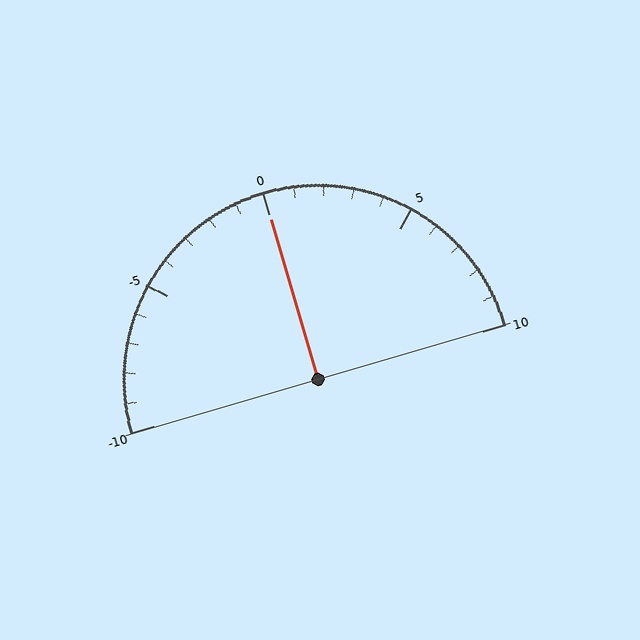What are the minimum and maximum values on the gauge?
The gauge ranges from -10 to 10.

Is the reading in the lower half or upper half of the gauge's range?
The reading is in the upper half of the range (-10 to 10).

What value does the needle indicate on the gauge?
The needle indicates approximately 0.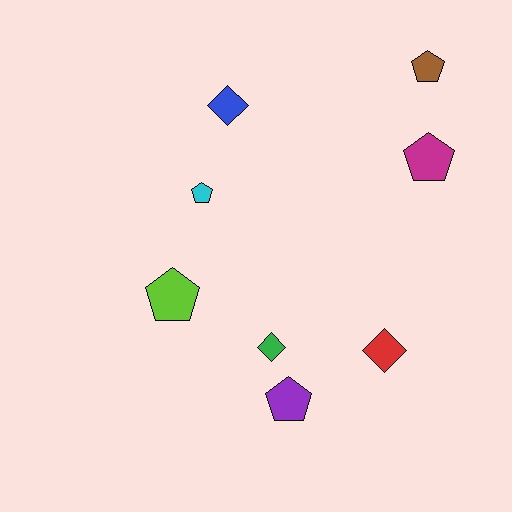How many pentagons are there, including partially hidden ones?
There are 5 pentagons.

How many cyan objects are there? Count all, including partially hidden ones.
There is 1 cyan object.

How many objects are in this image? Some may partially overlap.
There are 8 objects.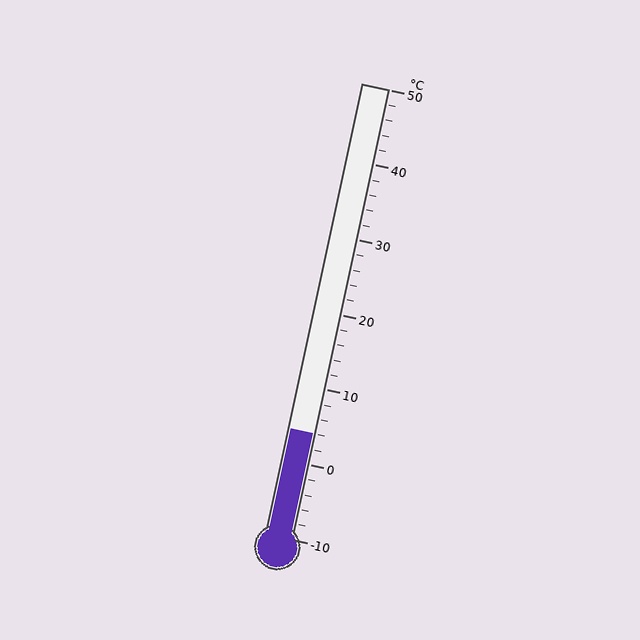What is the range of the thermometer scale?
The thermometer scale ranges from -10°C to 50°C.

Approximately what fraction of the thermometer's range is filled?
The thermometer is filled to approximately 25% of its range.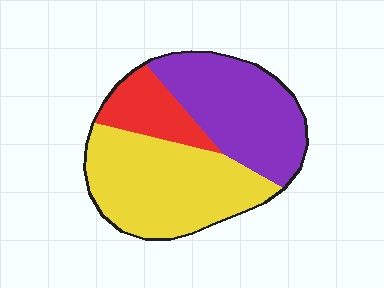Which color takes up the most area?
Yellow, at roughly 45%.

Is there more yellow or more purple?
Yellow.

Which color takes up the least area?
Red, at roughly 15%.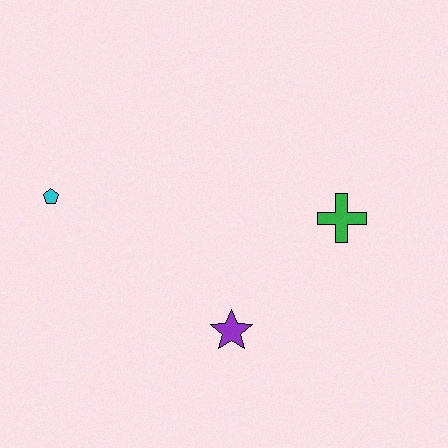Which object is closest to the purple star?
The green cross is closest to the purple star.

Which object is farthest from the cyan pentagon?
The green cross is farthest from the cyan pentagon.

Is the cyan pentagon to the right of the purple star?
No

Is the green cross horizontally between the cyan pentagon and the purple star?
No